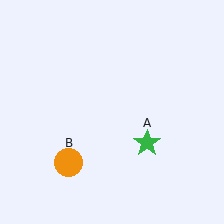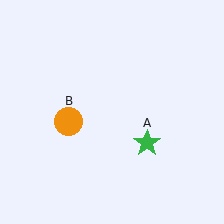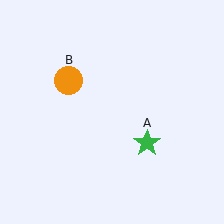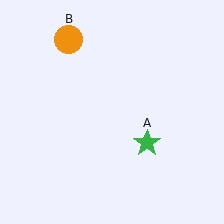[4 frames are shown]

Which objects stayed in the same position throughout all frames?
Green star (object A) remained stationary.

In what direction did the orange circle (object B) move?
The orange circle (object B) moved up.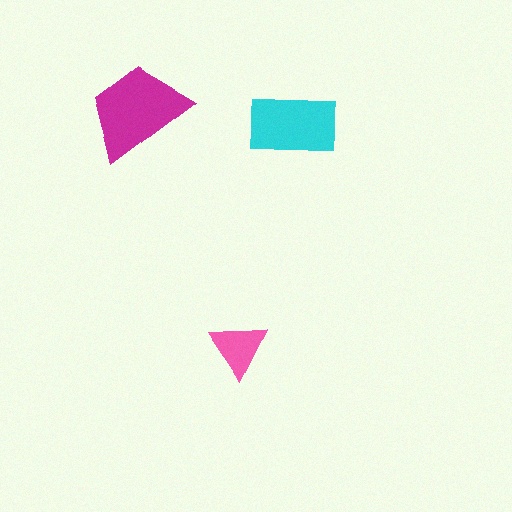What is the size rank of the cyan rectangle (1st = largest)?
2nd.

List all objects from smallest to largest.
The pink triangle, the cyan rectangle, the magenta trapezoid.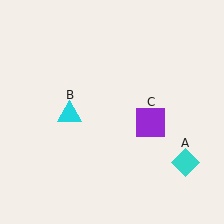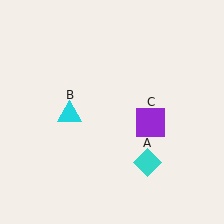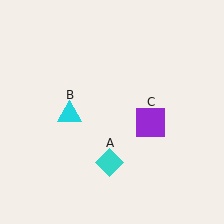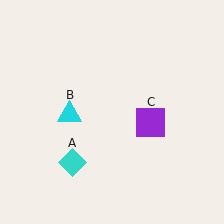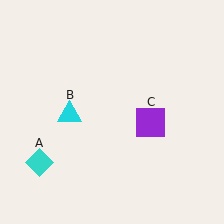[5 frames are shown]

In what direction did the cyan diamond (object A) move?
The cyan diamond (object A) moved left.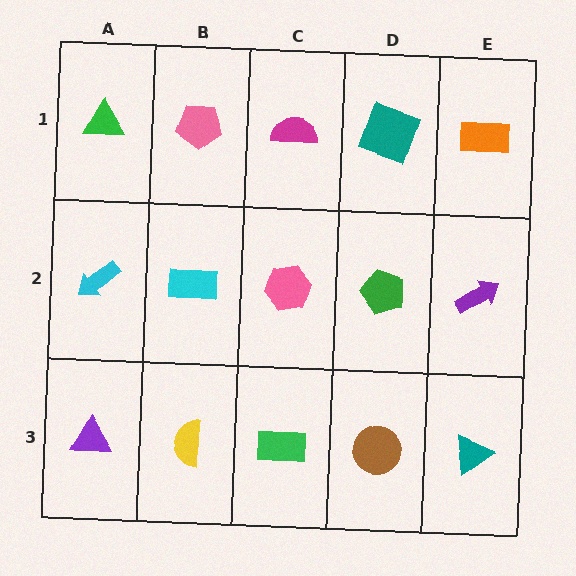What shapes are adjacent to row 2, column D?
A teal square (row 1, column D), a brown circle (row 3, column D), a pink hexagon (row 2, column C), a purple arrow (row 2, column E).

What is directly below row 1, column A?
A cyan arrow.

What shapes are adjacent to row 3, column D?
A green pentagon (row 2, column D), a green rectangle (row 3, column C), a teal triangle (row 3, column E).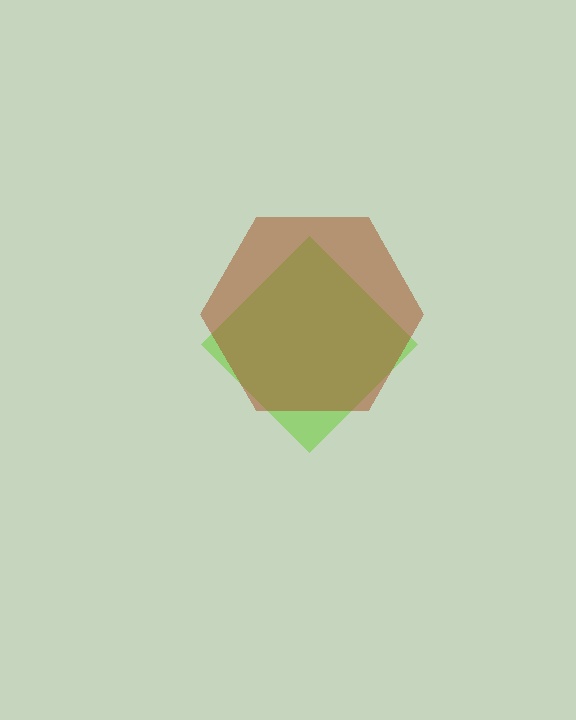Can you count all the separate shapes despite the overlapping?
Yes, there are 2 separate shapes.